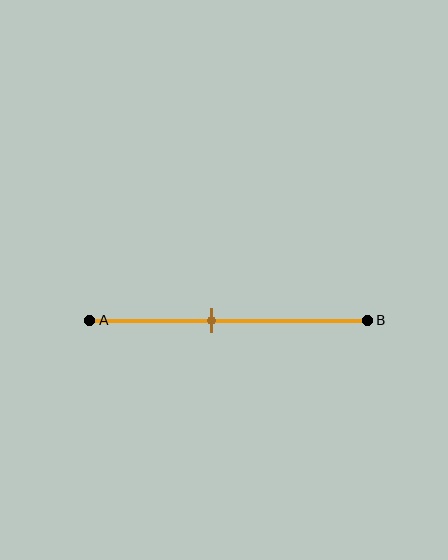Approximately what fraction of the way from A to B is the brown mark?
The brown mark is approximately 45% of the way from A to B.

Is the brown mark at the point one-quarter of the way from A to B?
No, the mark is at about 45% from A, not at the 25% one-quarter point.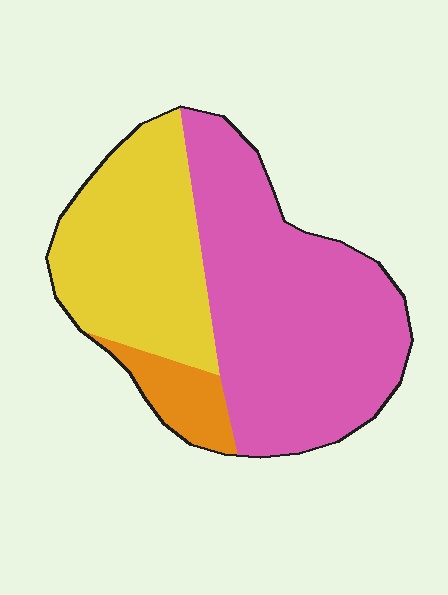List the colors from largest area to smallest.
From largest to smallest: pink, yellow, orange.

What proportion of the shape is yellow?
Yellow takes up between a third and a half of the shape.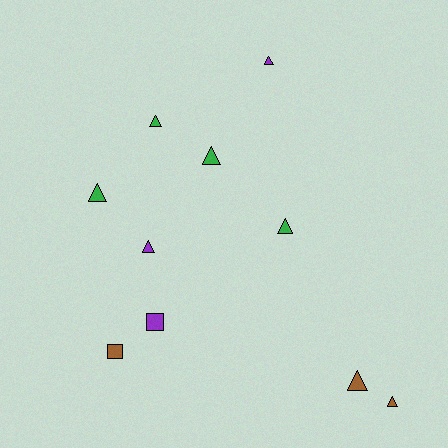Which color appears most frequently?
Green, with 4 objects.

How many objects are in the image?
There are 10 objects.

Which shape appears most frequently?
Triangle, with 8 objects.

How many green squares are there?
There are no green squares.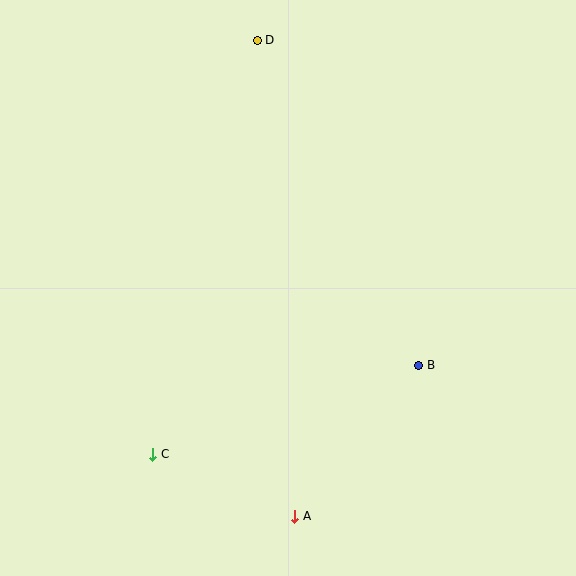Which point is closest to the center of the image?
Point B at (419, 365) is closest to the center.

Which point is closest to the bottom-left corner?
Point C is closest to the bottom-left corner.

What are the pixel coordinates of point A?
Point A is at (295, 516).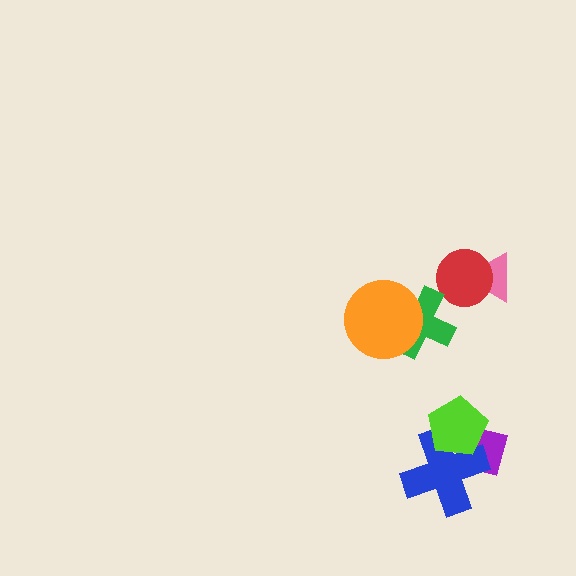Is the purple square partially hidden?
Yes, it is partially covered by another shape.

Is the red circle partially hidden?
No, no other shape covers it.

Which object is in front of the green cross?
The orange circle is in front of the green cross.